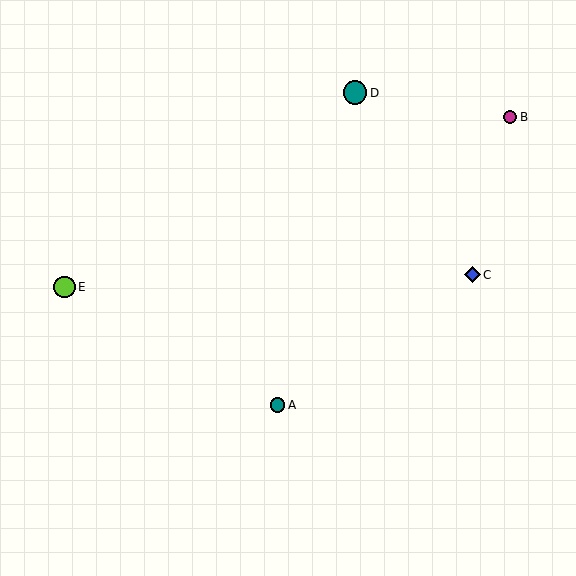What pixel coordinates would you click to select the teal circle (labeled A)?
Click at (277, 405) to select the teal circle A.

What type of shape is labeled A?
Shape A is a teal circle.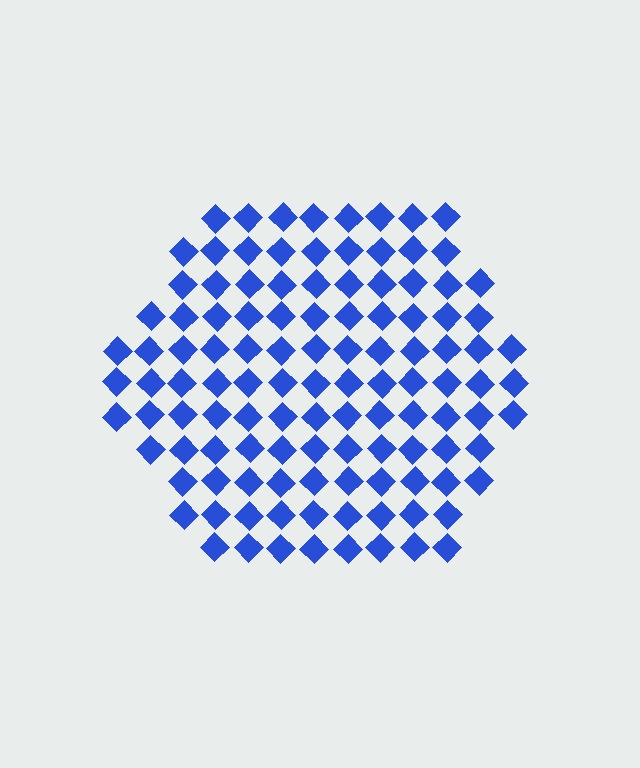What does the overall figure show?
The overall figure shows a hexagon.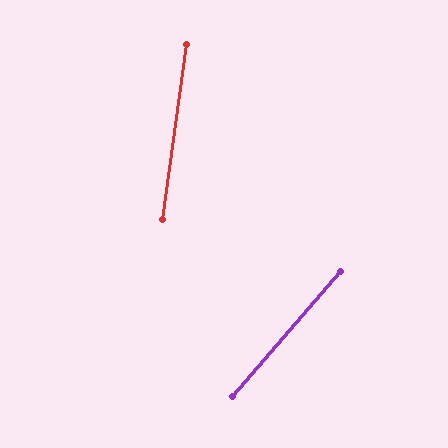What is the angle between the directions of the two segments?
Approximately 33 degrees.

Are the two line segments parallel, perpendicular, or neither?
Neither parallel nor perpendicular — they differ by about 33°.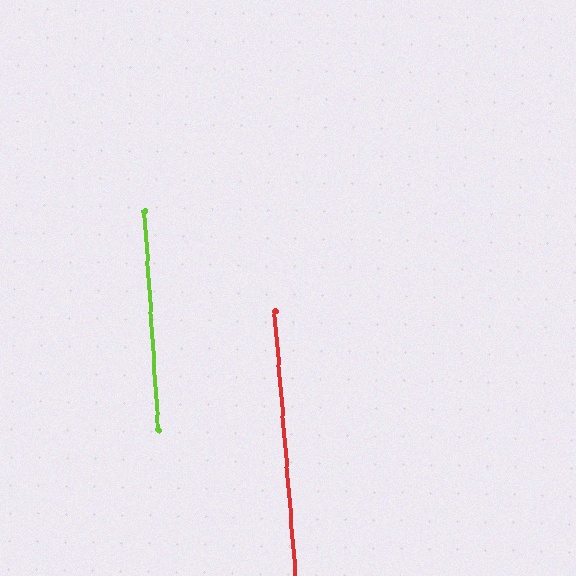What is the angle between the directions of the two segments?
Approximately 1 degree.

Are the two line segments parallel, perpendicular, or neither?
Parallel — their directions differ by only 1.0°.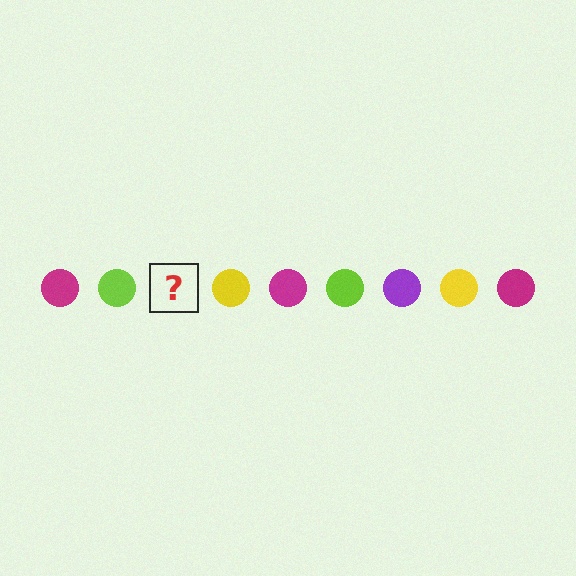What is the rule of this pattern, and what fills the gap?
The rule is that the pattern cycles through magenta, lime, purple, yellow circles. The gap should be filled with a purple circle.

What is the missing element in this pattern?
The missing element is a purple circle.